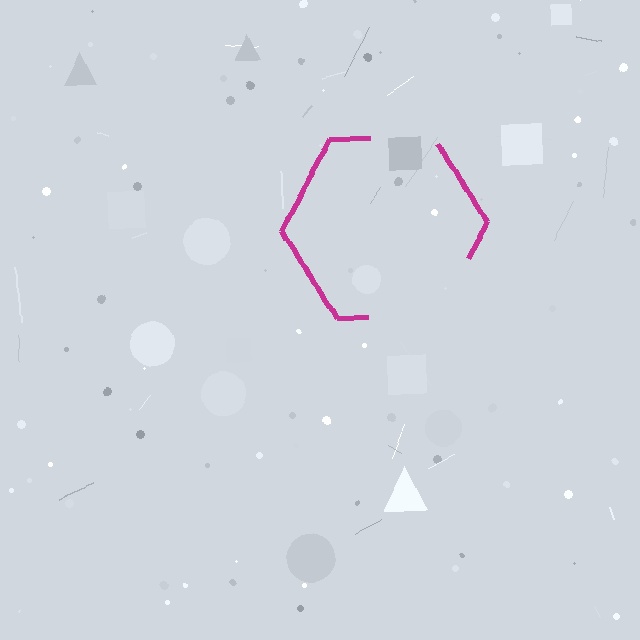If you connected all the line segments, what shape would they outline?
They would outline a hexagon.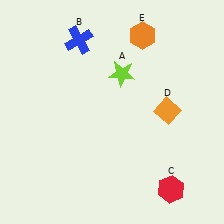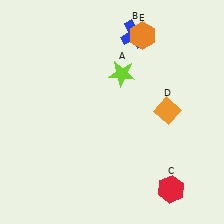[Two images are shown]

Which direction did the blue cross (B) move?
The blue cross (B) moved right.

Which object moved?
The blue cross (B) moved right.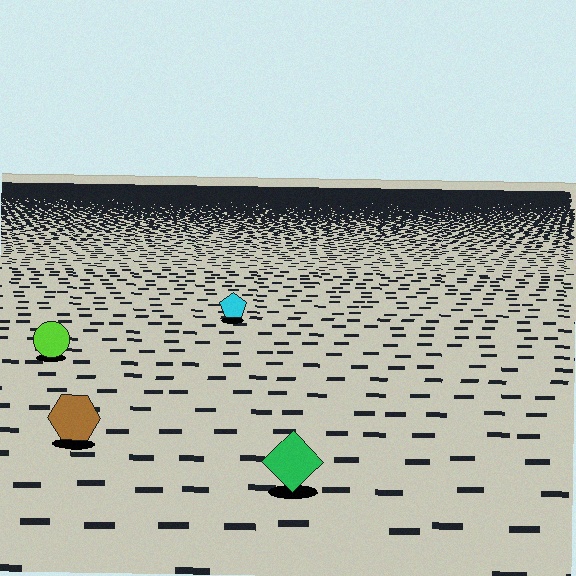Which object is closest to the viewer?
The green diamond is closest. The texture marks near it are larger and more spread out.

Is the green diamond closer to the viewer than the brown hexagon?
Yes. The green diamond is closer — you can tell from the texture gradient: the ground texture is coarser near it.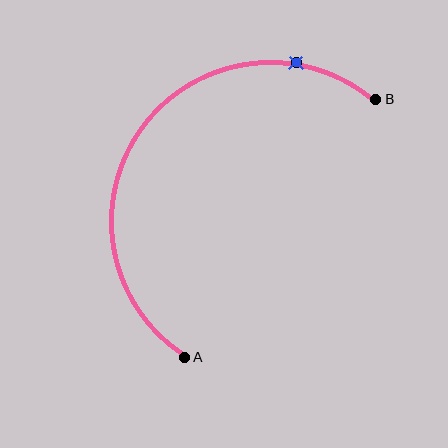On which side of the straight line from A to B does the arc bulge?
The arc bulges above and to the left of the straight line connecting A and B.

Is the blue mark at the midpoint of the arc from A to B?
No. The blue mark lies on the arc but is closer to endpoint B. The arc midpoint would be at the point on the curve equidistant along the arc from both A and B.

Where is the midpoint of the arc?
The arc midpoint is the point on the curve farthest from the straight line joining A and B. It sits above and to the left of that line.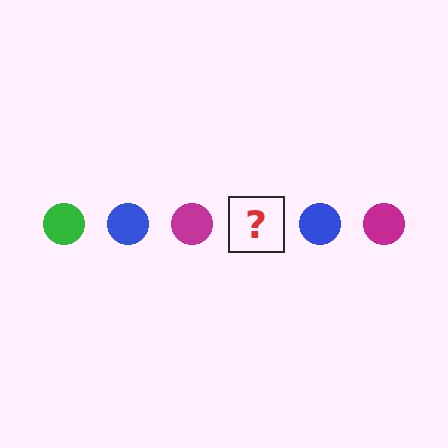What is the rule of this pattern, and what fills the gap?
The rule is that the pattern cycles through green, blue, magenta circles. The gap should be filled with a green circle.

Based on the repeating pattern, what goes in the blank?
The blank should be a green circle.